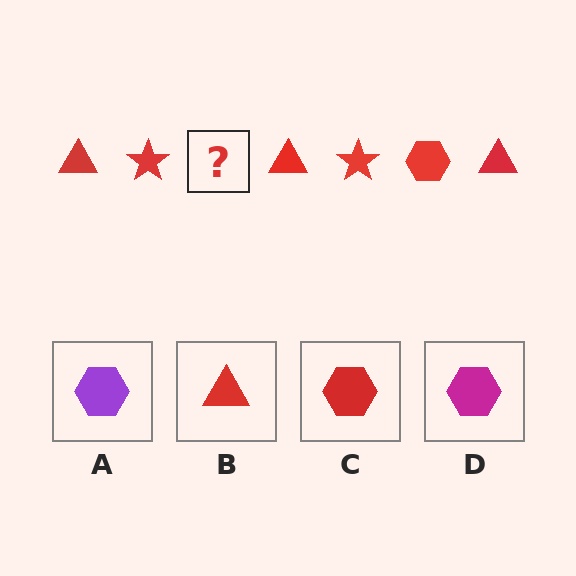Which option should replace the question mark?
Option C.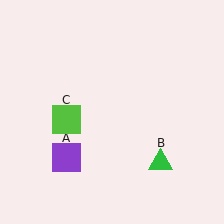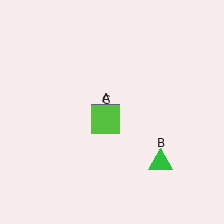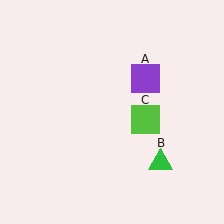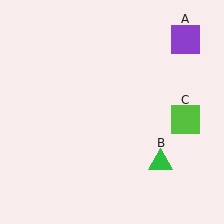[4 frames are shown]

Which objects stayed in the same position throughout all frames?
Green triangle (object B) remained stationary.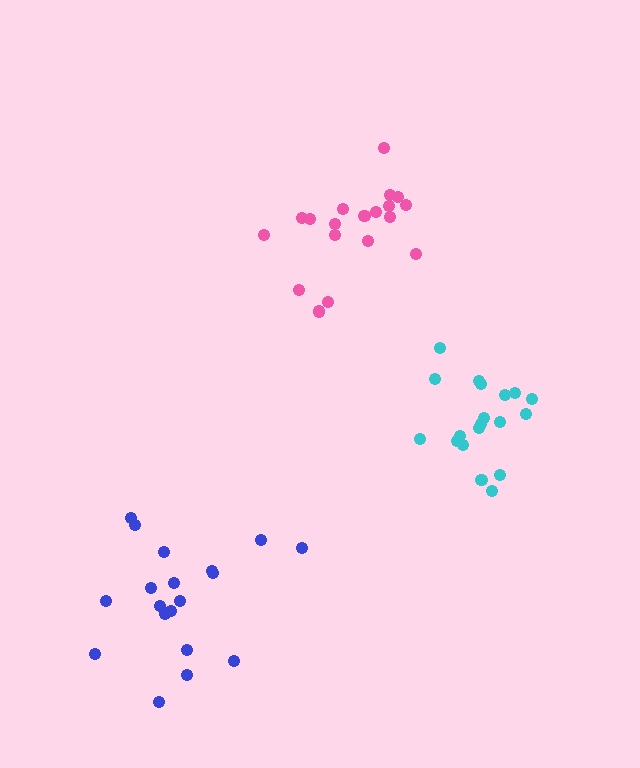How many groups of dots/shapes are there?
There are 3 groups.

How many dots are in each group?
Group 1: 19 dots, Group 2: 19 dots, Group 3: 19 dots (57 total).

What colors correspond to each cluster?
The clusters are colored: blue, cyan, pink.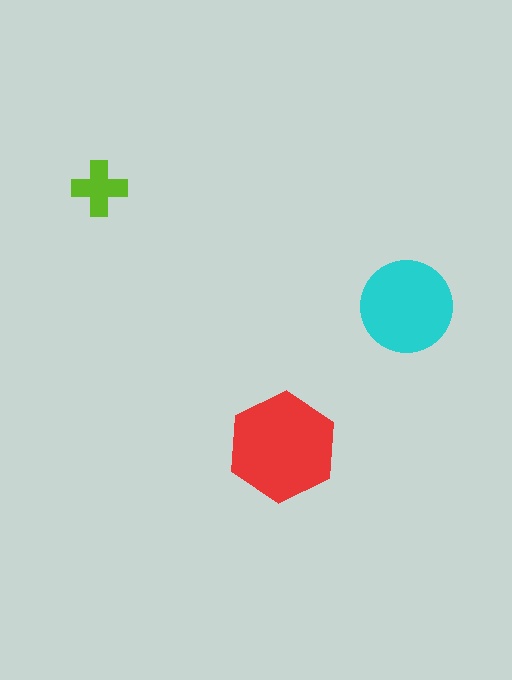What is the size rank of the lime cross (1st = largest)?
3rd.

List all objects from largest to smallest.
The red hexagon, the cyan circle, the lime cross.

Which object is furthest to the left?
The lime cross is leftmost.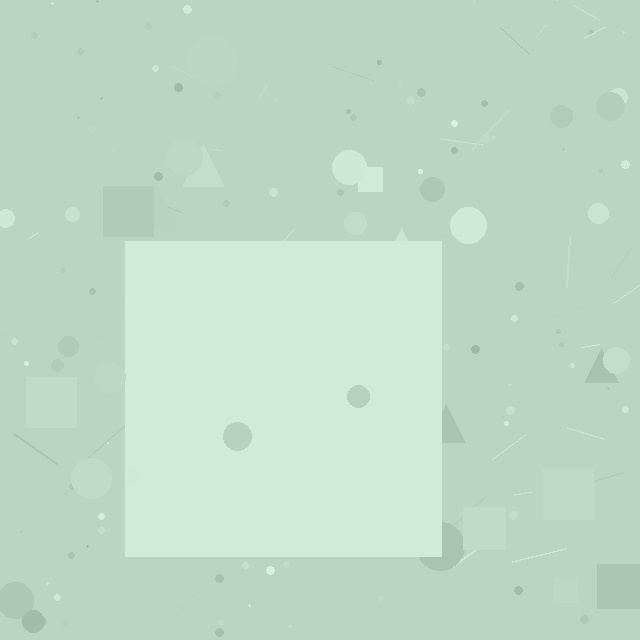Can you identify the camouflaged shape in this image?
The camouflaged shape is a square.